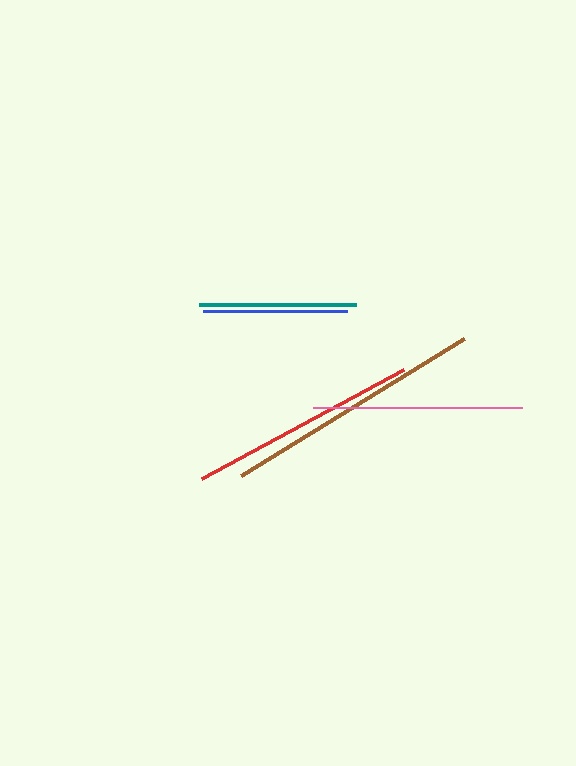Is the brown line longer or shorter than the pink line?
The brown line is longer than the pink line.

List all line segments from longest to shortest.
From longest to shortest: brown, red, pink, teal, blue.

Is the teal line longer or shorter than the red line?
The red line is longer than the teal line.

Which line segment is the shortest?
The blue line is the shortest at approximately 144 pixels.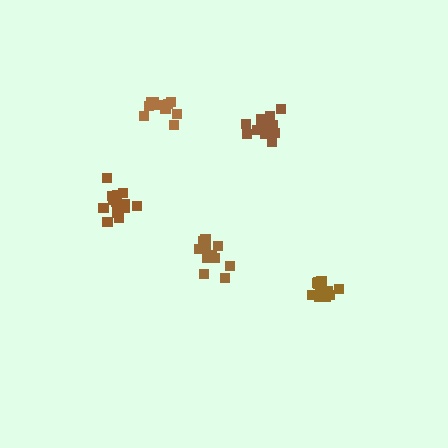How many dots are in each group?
Group 1: 12 dots, Group 2: 13 dots, Group 3: 13 dots, Group 4: 11 dots, Group 5: 10 dots (59 total).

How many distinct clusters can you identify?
There are 5 distinct clusters.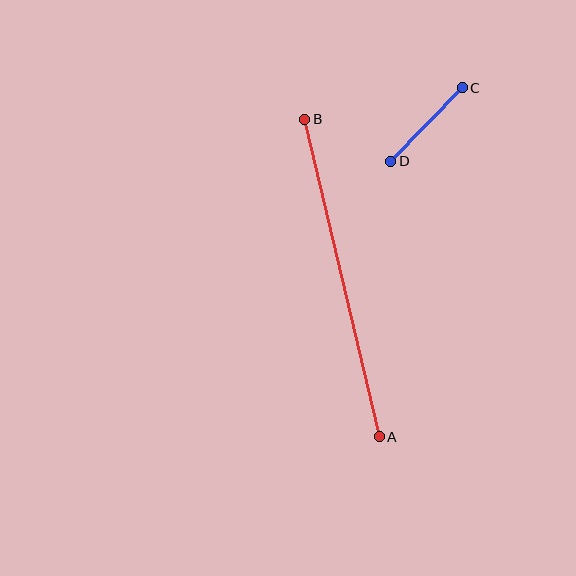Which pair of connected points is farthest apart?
Points A and B are farthest apart.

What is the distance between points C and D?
The distance is approximately 102 pixels.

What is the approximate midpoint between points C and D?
The midpoint is at approximately (426, 125) pixels.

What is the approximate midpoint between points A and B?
The midpoint is at approximately (342, 278) pixels.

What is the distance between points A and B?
The distance is approximately 326 pixels.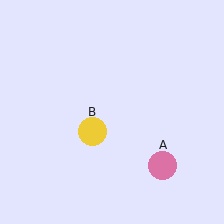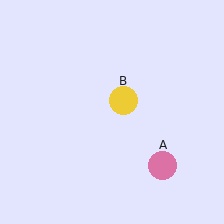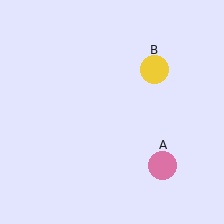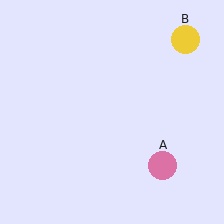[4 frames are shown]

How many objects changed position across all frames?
1 object changed position: yellow circle (object B).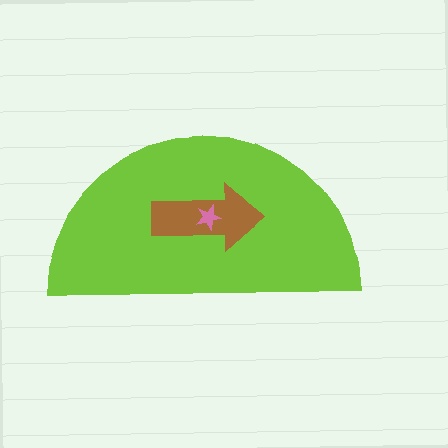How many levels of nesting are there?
3.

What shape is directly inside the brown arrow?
The pink star.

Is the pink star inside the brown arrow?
Yes.